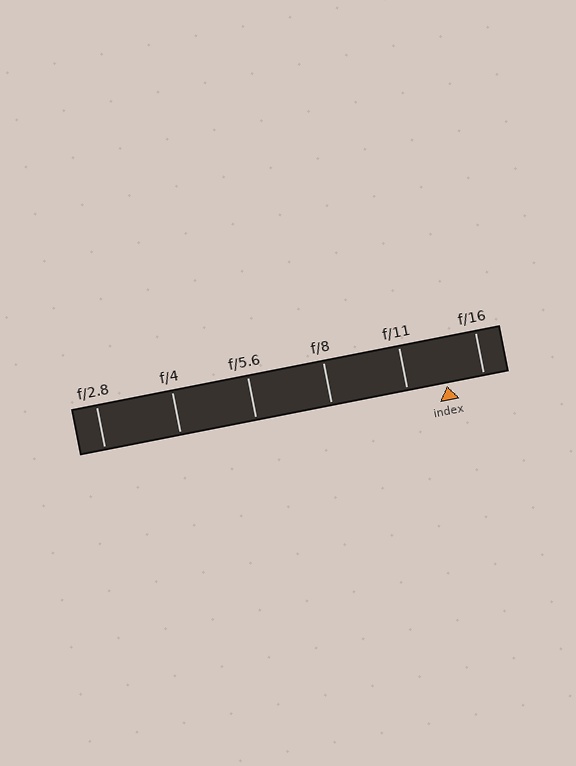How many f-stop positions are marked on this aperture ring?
There are 6 f-stop positions marked.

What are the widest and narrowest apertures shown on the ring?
The widest aperture shown is f/2.8 and the narrowest is f/16.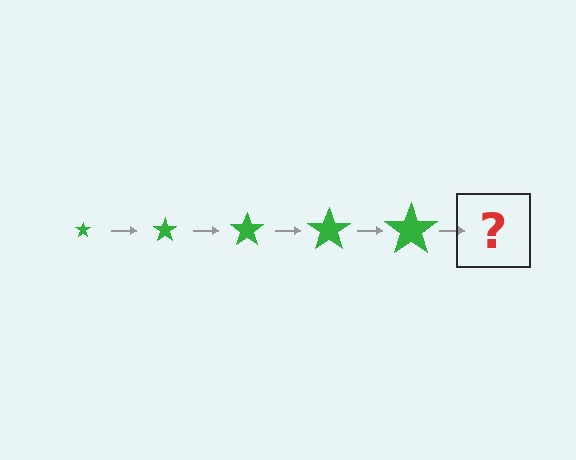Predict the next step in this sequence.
The next step is a green star, larger than the previous one.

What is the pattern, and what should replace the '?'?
The pattern is that the star gets progressively larger each step. The '?' should be a green star, larger than the previous one.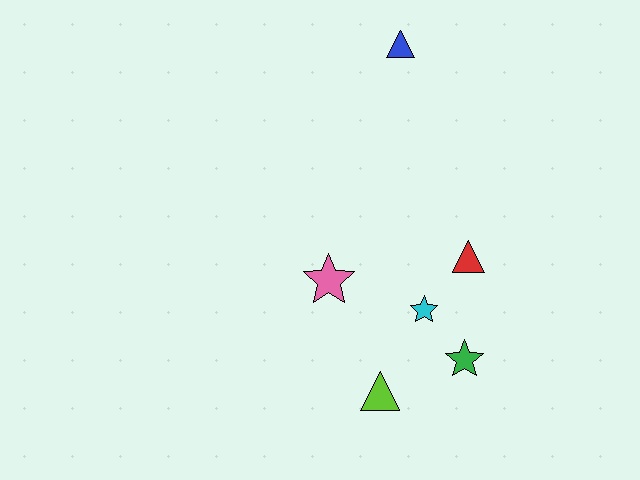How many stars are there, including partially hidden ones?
There are 3 stars.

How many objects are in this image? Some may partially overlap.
There are 6 objects.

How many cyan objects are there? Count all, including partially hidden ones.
There is 1 cyan object.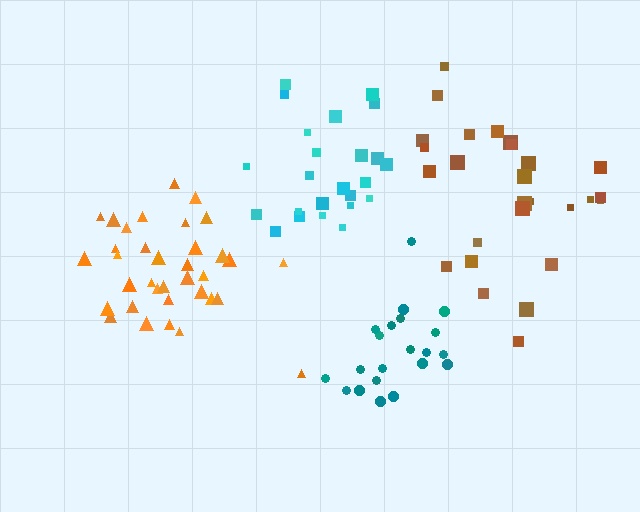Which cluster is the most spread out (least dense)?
Brown.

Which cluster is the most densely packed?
Cyan.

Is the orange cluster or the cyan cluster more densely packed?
Cyan.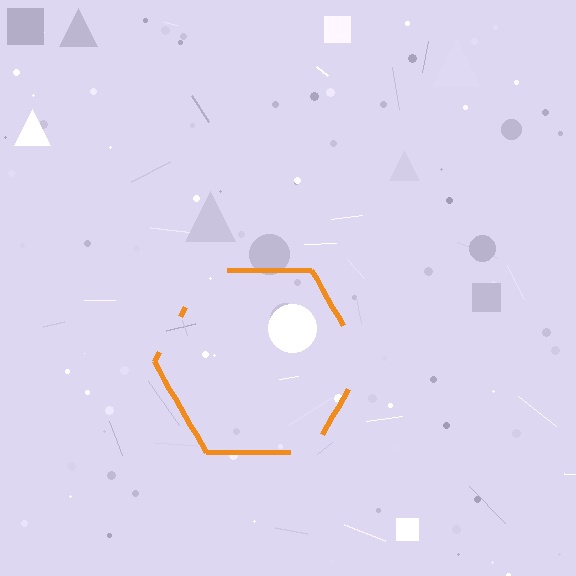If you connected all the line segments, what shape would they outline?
They would outline a hexagon.